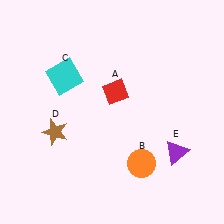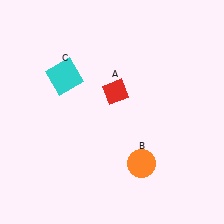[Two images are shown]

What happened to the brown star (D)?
The brown star (D) was removed in Image 2. It was in the bottom-left area of Image 1.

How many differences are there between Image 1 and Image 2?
There are 2 differences between the two images.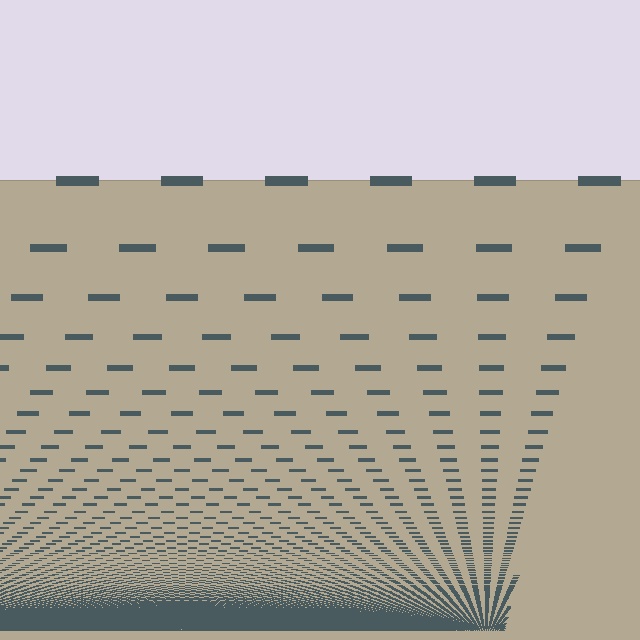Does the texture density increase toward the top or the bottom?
Density increases toward the bottom.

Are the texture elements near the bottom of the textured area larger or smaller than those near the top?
Smaller. The gradient is inverted — elements near the bottom are smaller and denser.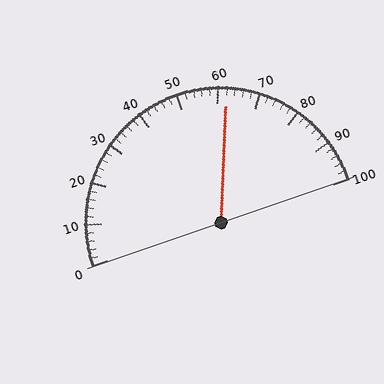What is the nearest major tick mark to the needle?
The nearest major tick mark is 60.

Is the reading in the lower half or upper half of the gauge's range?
The reading is in the upper half of the range (0 to 100).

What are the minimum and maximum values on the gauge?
The gauge ranges from 0 to 100.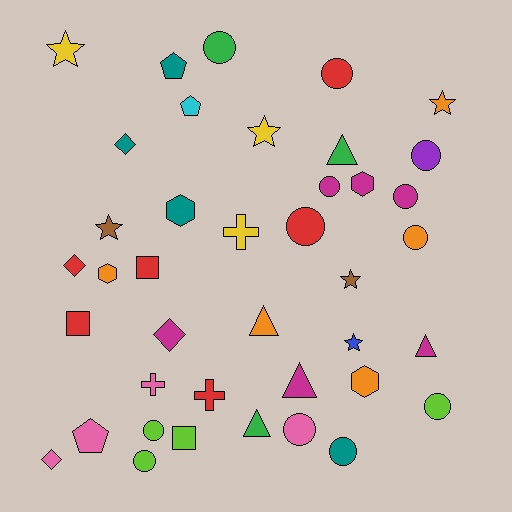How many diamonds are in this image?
There are 4 diamonds.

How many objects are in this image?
There are 40 objects.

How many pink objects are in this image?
There are 4 pink objects.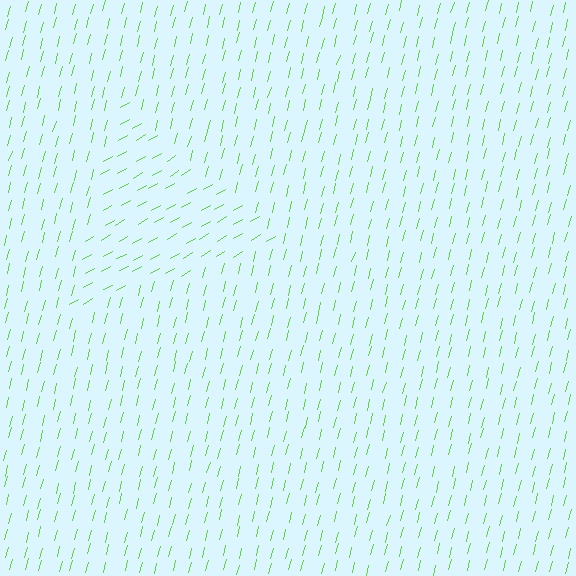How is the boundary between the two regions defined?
The boundary is defined purely by a change in line orientation (approximately 45 degrees difference). All lines are the same color and thickness.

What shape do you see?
I see a triangle.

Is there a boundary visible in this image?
Yes, there is a texture boundary formed by a change in line orientation.